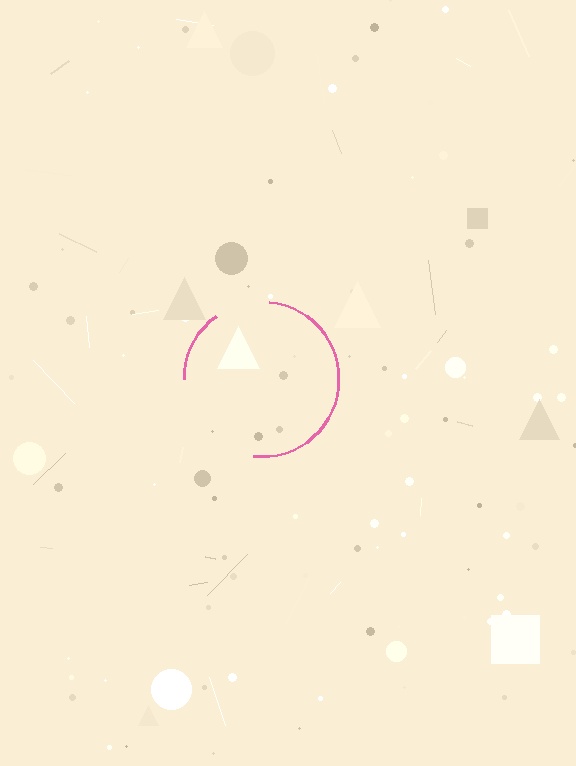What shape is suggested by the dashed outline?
The dashed outline suggests a circle.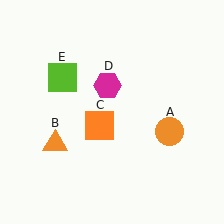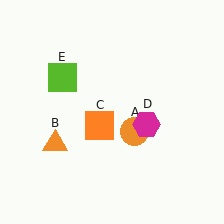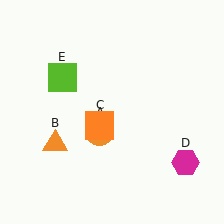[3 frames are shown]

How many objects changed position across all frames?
2 objects changed position: orange circle (object A), magenta hexagon (object D).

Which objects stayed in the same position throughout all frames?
Orange triangle (object B) and orange square (object C) and lime square (object E) remained stationary.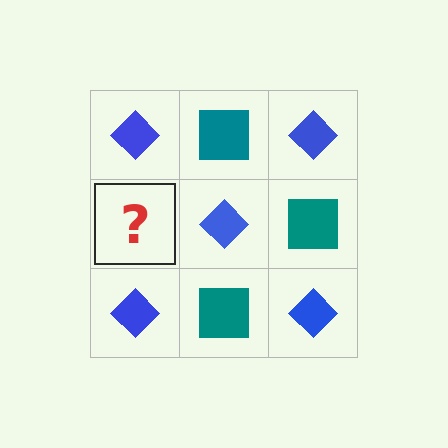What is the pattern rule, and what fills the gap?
The rule is that it alternates blue diamond and teal square in a checkerboard pattern. The gap should be filled with a teal square.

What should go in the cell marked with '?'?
The missing cell should contain a teal square.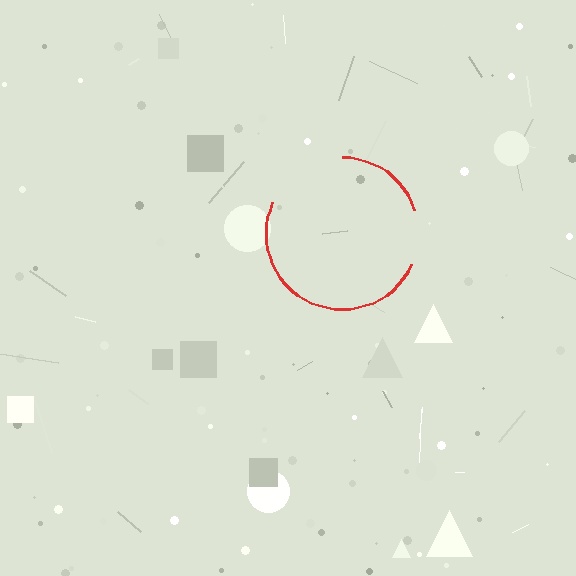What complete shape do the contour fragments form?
The contour fragments form a circle.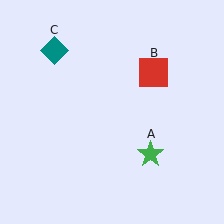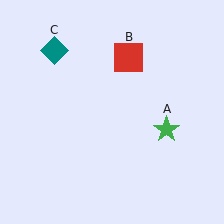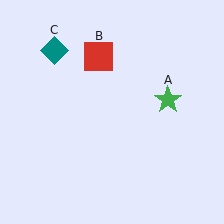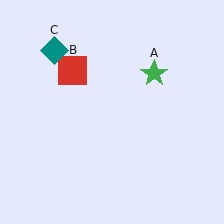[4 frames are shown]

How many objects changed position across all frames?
2 objects changed position: green star (object A), red square (object B).